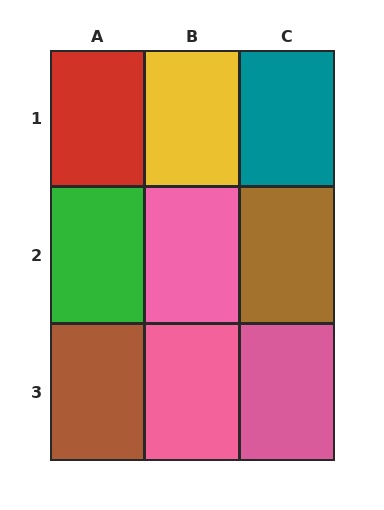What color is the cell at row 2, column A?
Green.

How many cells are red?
1 cell is red.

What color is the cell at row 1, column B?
Yellow.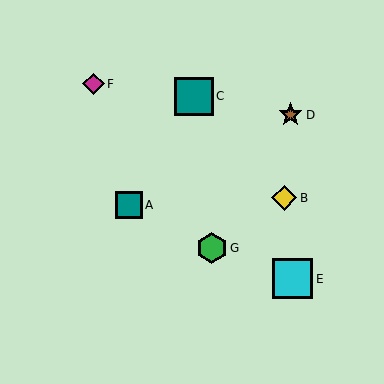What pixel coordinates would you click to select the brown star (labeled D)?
Click at (291, 115) to select the brown star D.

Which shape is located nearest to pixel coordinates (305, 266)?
The cyan square (labeled E) at (293, 279) is nearest to that location.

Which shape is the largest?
The cyan square (labeled E) is the largest.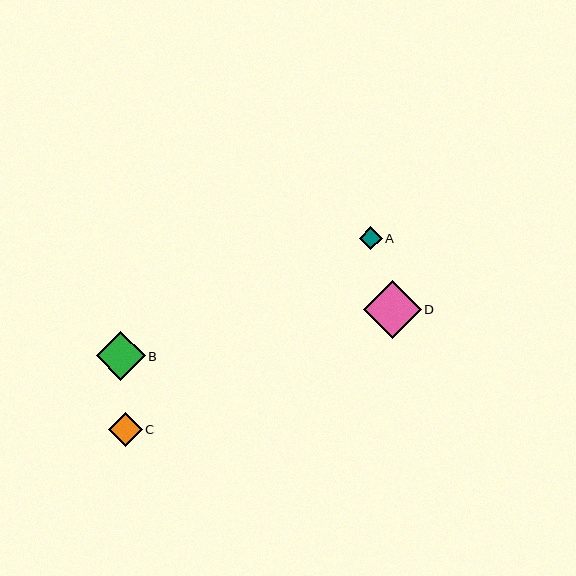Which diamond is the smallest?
Diamond A is the smallest with a size of approximately 23 pixels.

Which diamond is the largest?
Diamond D is the largest with a size of approximately 58 pixels.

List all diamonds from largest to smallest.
From largest to smallest: D, B, C, A.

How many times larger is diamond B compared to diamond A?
Diamond B is approximately 2.1 times the size of diamond A.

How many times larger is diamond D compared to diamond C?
Diamond D is approximately 1.7 times the size of diamond C.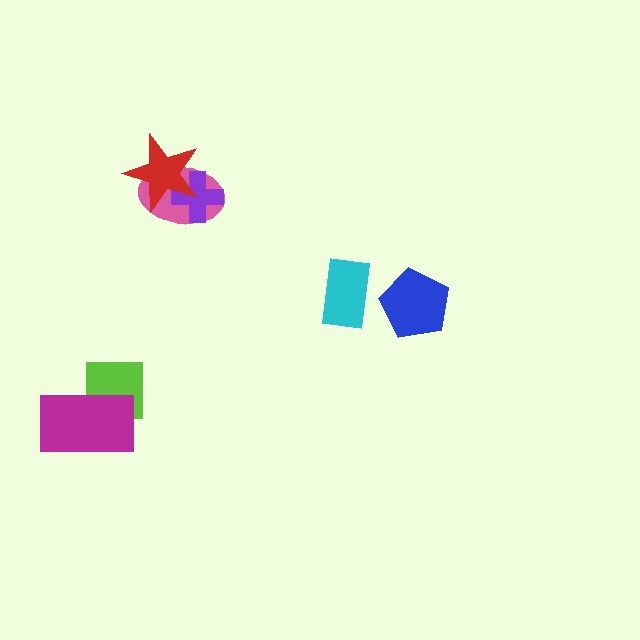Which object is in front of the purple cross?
The red star is in front of the purple cross.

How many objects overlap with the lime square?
1 object overlaps with the lime square.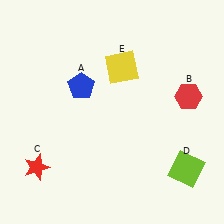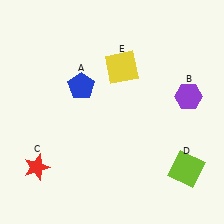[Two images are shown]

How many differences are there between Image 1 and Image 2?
There is 1 difference between the two images.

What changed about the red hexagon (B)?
In Image 1, B is red. In Image 2, it changed to purple.